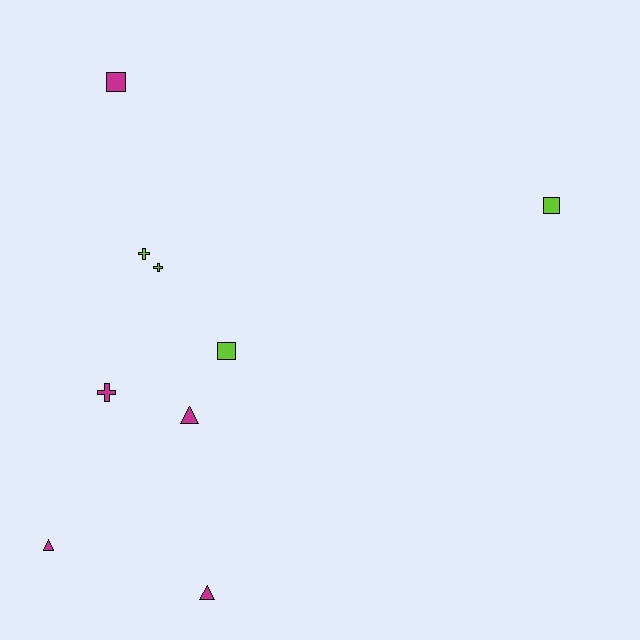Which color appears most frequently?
Magenta, with 5 objects.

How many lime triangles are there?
There are no lime triangles.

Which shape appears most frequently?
Cross, with 3 objects.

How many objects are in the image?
There are 9 objects.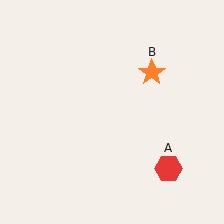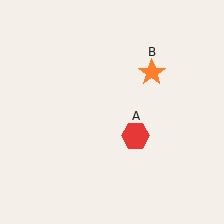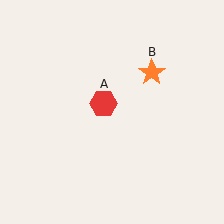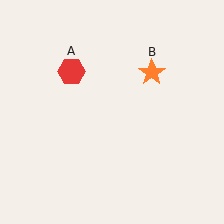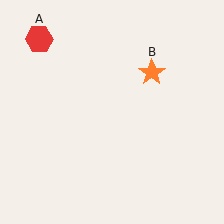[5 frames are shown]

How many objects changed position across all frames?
1 object changed position: red hexagon (object A).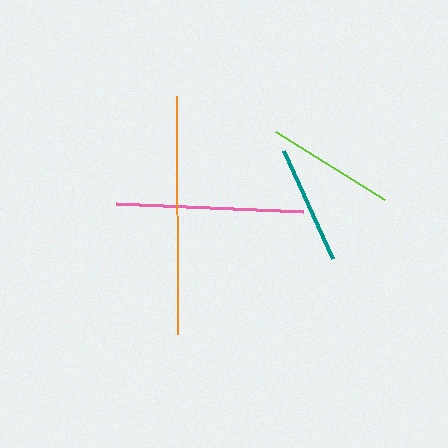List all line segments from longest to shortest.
From longest to shortest: orange, pink, lime, teal.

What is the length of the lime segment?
The lime segment is approximately 128 pixels long.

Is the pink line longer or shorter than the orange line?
The orange line is longer than the pink line.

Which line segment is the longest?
The orange line is the longest at approximately 238 pixels.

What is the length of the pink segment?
The pink segment is approximately 187 pixels long.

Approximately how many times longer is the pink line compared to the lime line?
The pink line is approximately 1.5 times the length of the lime line.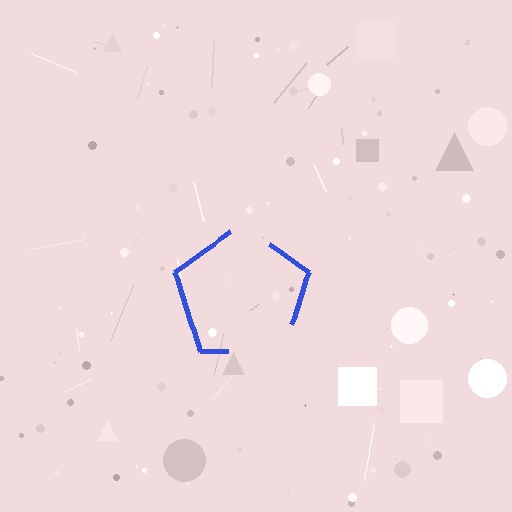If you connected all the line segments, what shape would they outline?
They would outline a pentagon.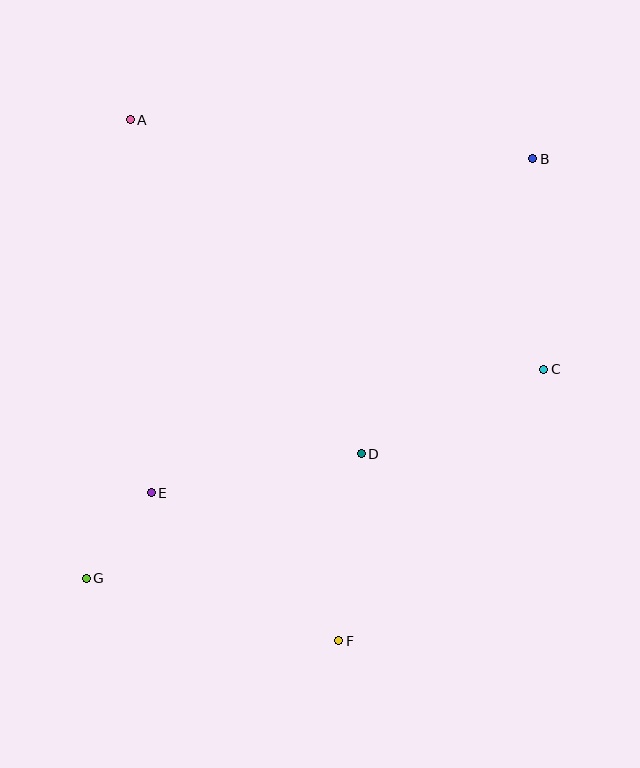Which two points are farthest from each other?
Points B and G are farthest from each other.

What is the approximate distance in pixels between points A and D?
The distance between A and D is approximately 406 pixels.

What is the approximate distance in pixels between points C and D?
The distance between C and D is approximately 201 pixels.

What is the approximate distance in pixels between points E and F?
The distance between E and F is approximately 239 pixels.